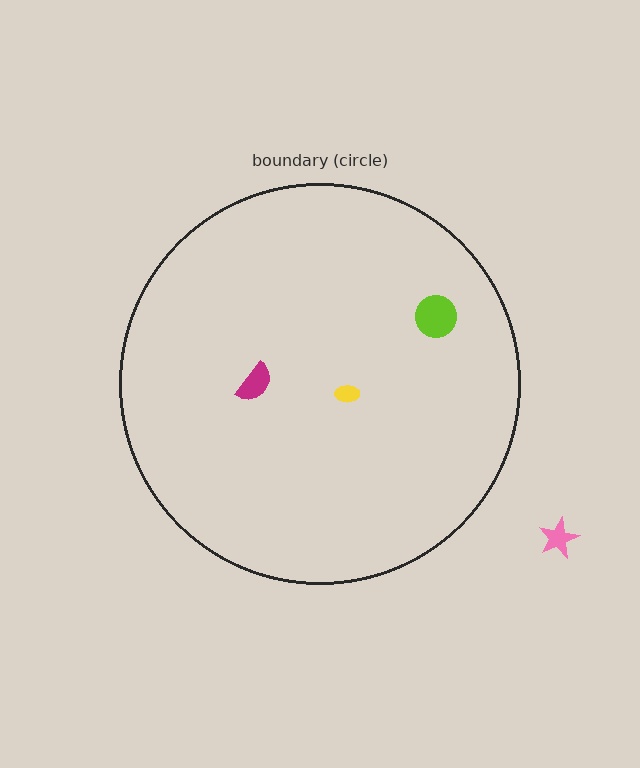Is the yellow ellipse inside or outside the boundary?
Inside.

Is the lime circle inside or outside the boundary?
Inside.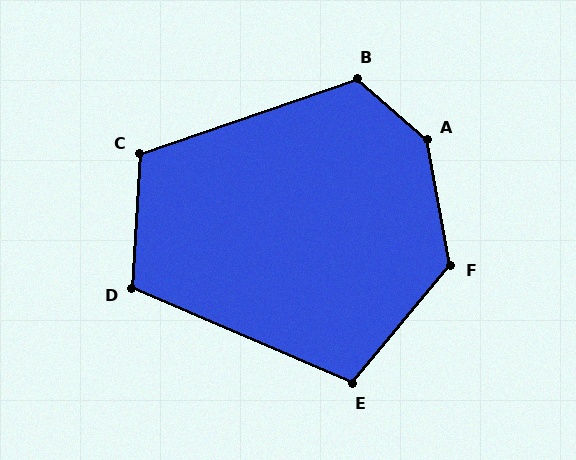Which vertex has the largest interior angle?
A, at approximately 141 degrees.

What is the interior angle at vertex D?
Approximately 110 degrees (obtuse).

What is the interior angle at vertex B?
Approximately 120 degrees (obtuse).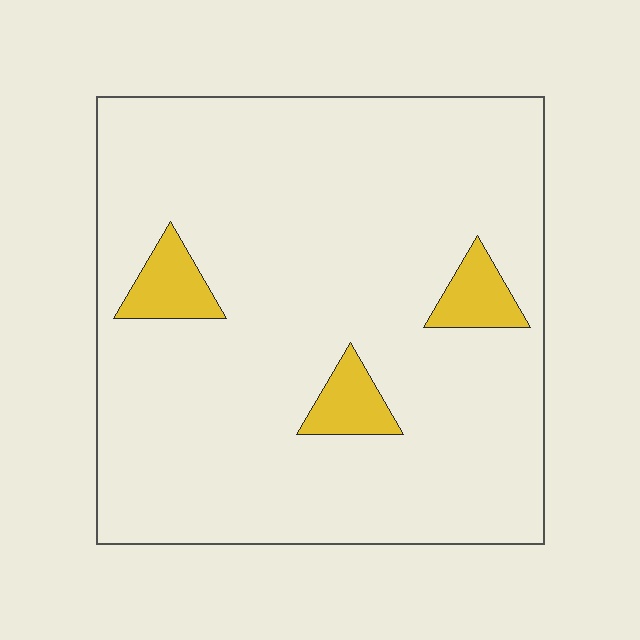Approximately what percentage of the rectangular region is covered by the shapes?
Approximately 10%.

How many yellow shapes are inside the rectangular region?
3.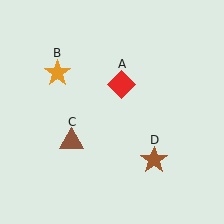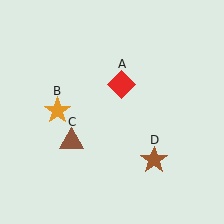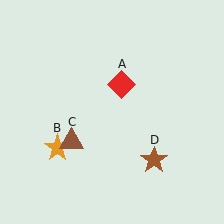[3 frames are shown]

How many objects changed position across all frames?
1 object changed position: orange star (object B).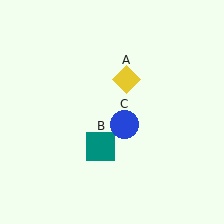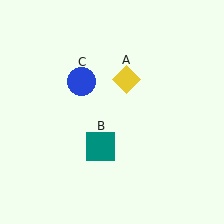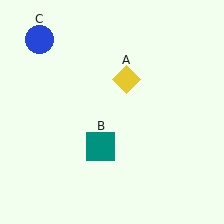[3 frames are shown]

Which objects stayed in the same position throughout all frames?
Yellow diamond (object A) and teal square (object B) remained stationary.